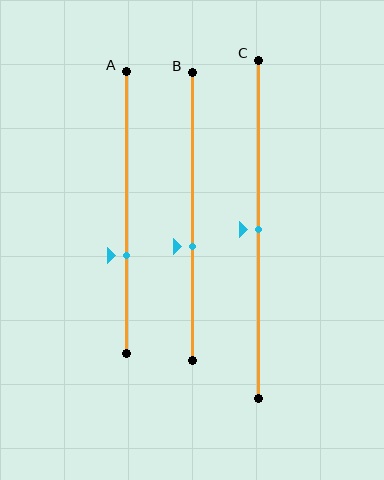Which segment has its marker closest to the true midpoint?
Segment C has its marker closest to the true midpoint.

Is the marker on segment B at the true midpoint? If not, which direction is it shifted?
No, the marker on segment B is shifted downward by about 10% of the segment length.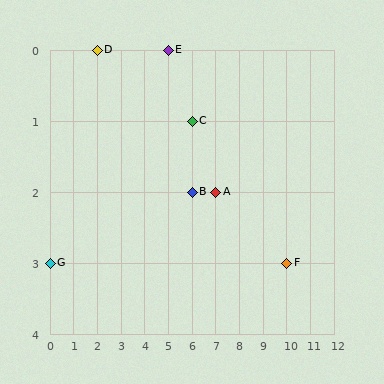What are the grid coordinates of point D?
Point D is at grid coordinates (2, 0).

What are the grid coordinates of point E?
Point E is at grid coordinates (5, 0).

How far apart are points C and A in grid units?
Points C and A are 1 column and 1 row apart (about 1.4 grid units diagonally).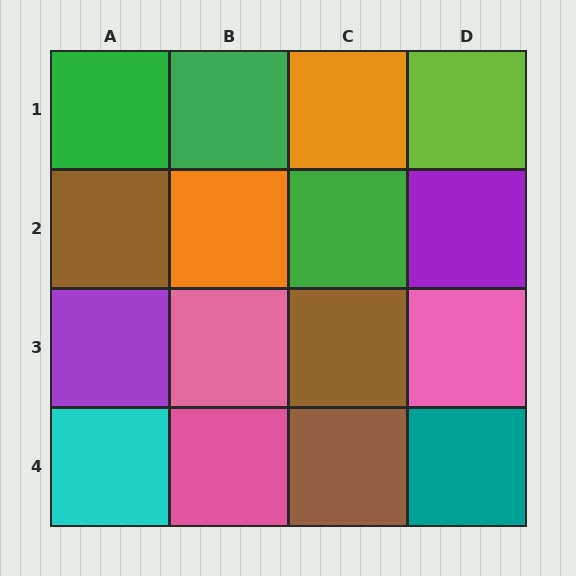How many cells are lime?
1 cell is lime.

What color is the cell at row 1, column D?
Lime.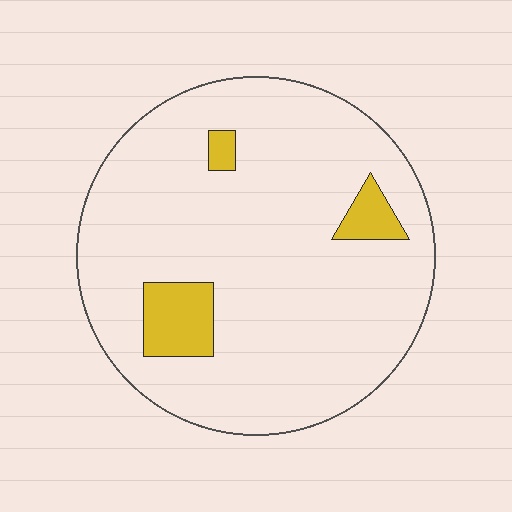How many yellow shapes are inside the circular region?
3.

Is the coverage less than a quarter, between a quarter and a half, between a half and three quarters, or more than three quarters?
Less than a quarter.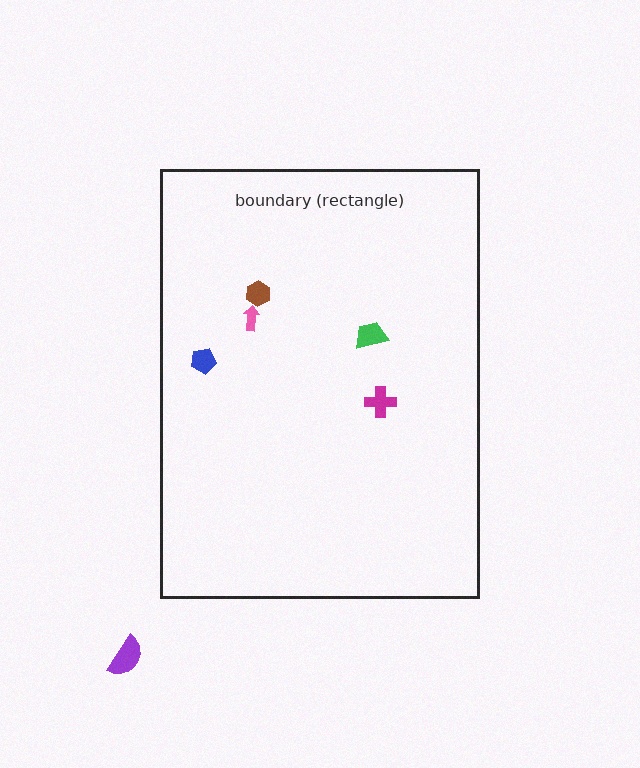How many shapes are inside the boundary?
5 inside, 1 outside.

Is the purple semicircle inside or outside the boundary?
Outside.